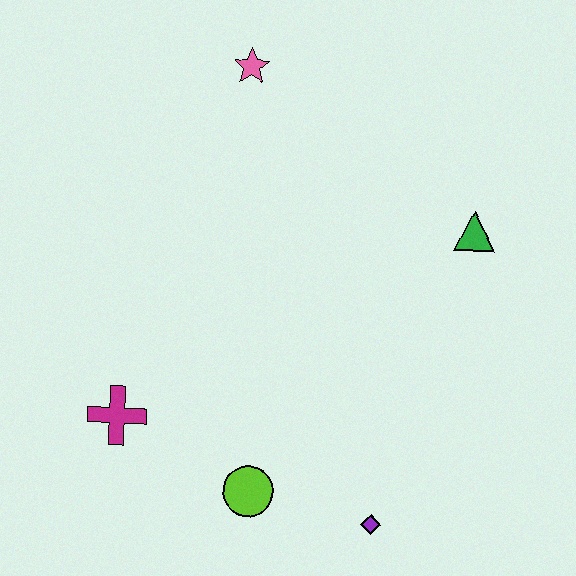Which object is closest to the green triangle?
The pink star is closest to the green triangle.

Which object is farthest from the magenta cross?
The green triangle is farthest from the magenta cross.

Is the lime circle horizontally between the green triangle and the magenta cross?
Yes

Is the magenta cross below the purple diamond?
No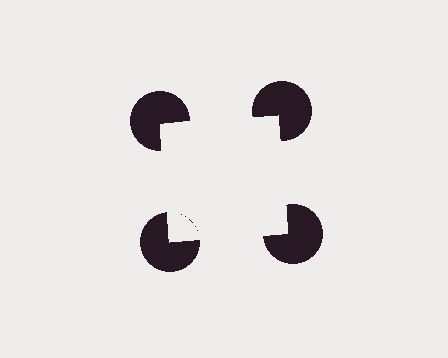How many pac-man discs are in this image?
There are 4 — one at each vertex of the illusory square.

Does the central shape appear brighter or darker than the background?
It typically appears slightly brighter than the background, even though no actual brightness change is drawn.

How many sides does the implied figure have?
4 sides.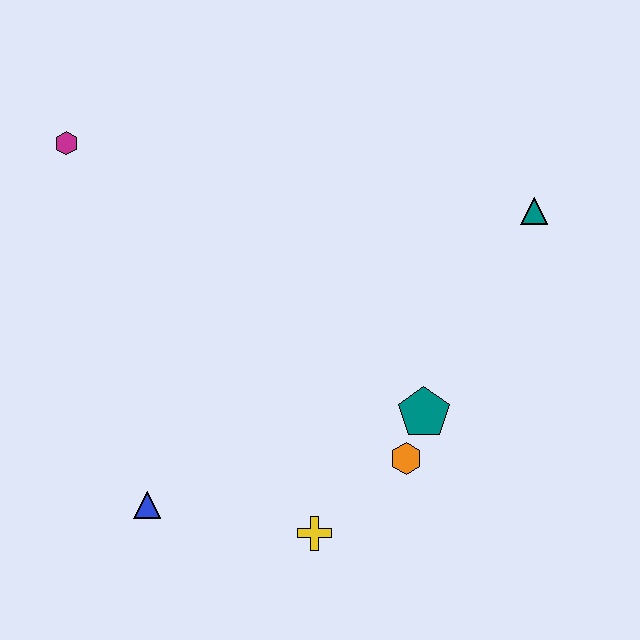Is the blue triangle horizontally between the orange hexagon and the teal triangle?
No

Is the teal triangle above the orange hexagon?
Yes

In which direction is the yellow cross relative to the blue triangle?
The yellow cross is to the right of the blue triangle.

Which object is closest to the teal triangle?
The teal pentagon is closest to the teal triangle.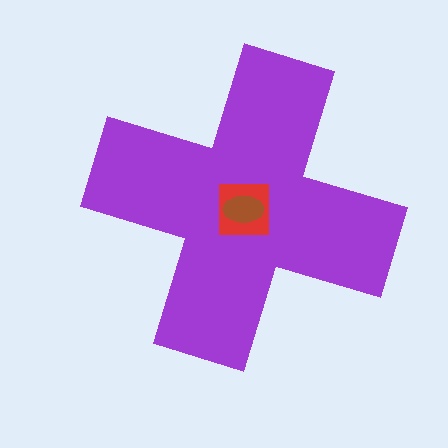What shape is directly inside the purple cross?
The red square.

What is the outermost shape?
The purple cross.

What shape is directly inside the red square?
The brown ellipse.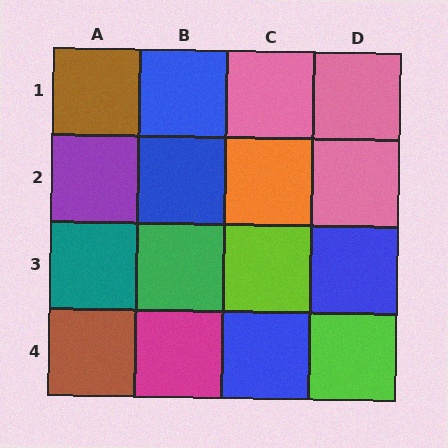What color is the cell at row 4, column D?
Lime.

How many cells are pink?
3 cells are pink.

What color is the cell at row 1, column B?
Blue.